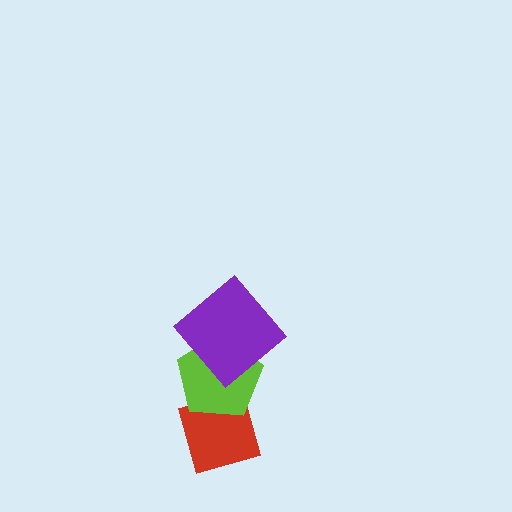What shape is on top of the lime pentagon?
The purple diamond is on top of the lime pentagon.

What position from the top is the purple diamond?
The purple diamond is 1st from the top.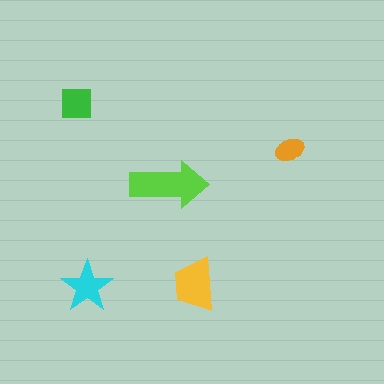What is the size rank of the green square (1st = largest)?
4th.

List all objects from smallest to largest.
The orange ellipse, the green square, the cyan star, the yellow trapezoid, the lime arrow.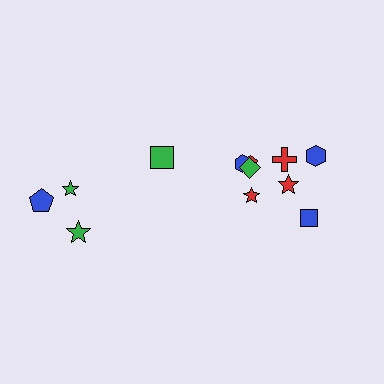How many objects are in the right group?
There are 8 objects.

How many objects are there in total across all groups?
There are 12 objects.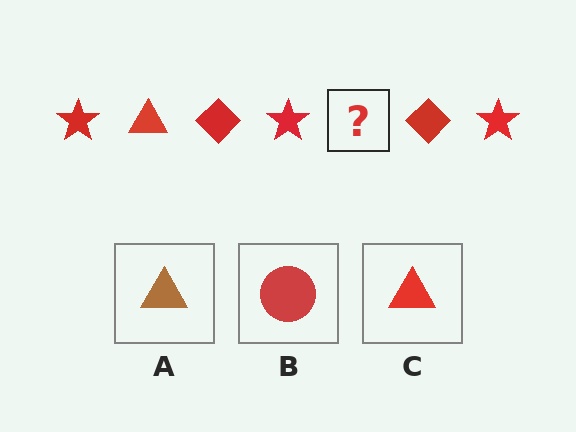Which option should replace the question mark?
Option C.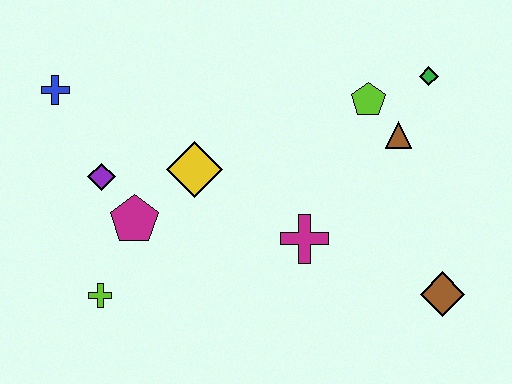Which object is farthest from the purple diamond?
The brown diamond is farthest from the purple diamond.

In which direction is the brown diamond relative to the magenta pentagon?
The brown diamond is to the right of the magenta pentagon.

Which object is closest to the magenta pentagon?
The purple diamond is closest to the magenta pentagon.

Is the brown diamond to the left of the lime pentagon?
No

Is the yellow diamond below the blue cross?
Yes